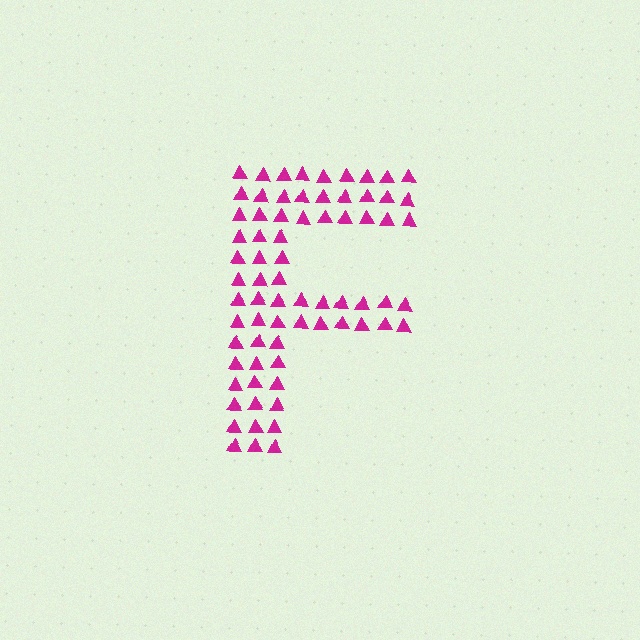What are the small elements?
The small elements are triangles.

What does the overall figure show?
The overall figure shows the letter F.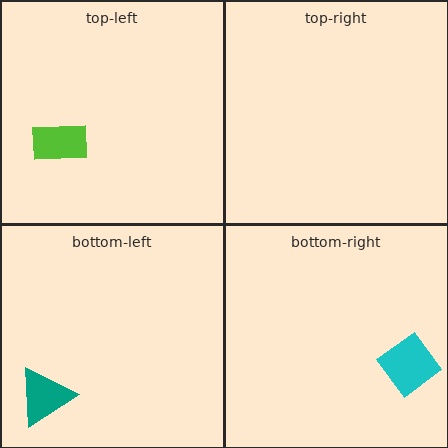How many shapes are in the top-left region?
1.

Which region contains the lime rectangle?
The top-left region.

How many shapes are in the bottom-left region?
1.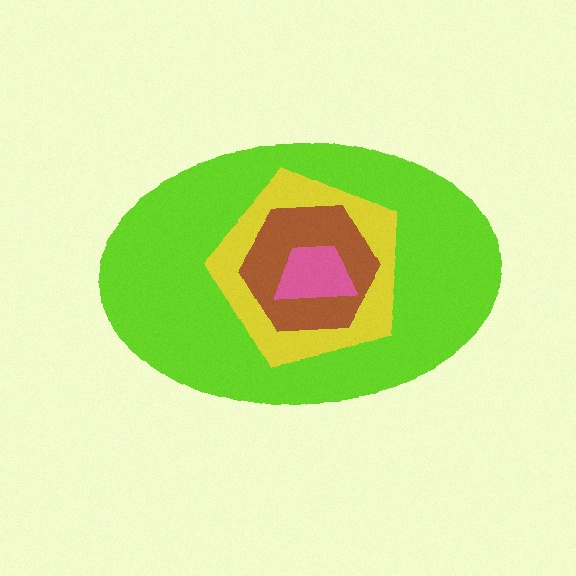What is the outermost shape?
The lime ellipse.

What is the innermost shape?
The pink trapezoid.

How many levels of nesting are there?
4.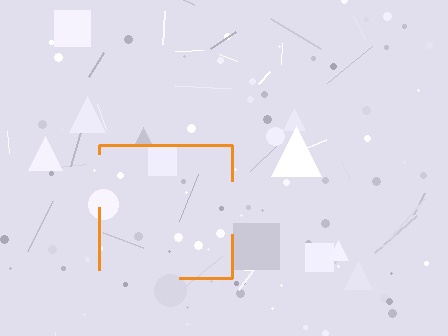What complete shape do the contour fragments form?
The contour fragments form a square.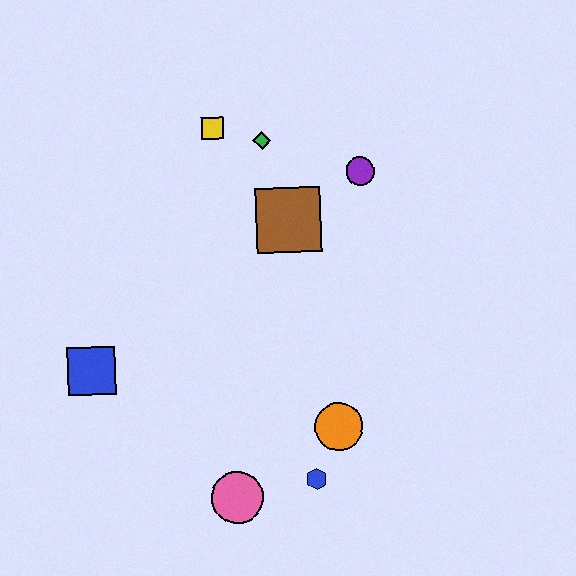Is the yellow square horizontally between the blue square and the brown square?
Yes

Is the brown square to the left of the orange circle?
Yes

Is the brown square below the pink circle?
No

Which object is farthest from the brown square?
The pink circle is farthest from the brown square.